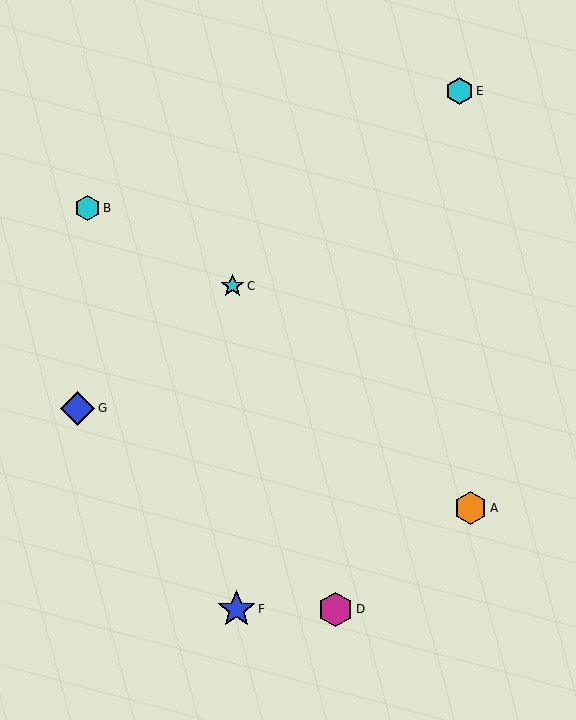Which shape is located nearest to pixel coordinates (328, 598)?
The magenta hexagon (labeled D) at (335, 609) is nearest to that location.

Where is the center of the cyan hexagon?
The center of the cyan hexagon is at (460, 91).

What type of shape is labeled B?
Shape B is a cyan hexagon.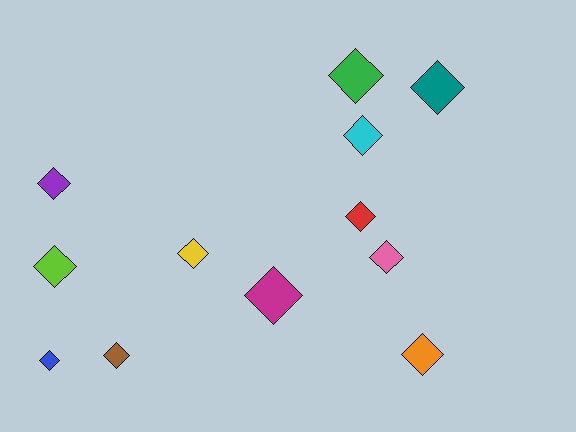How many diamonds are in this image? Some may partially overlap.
There are 12 diamonds.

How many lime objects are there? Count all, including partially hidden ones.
There is 1 lime object.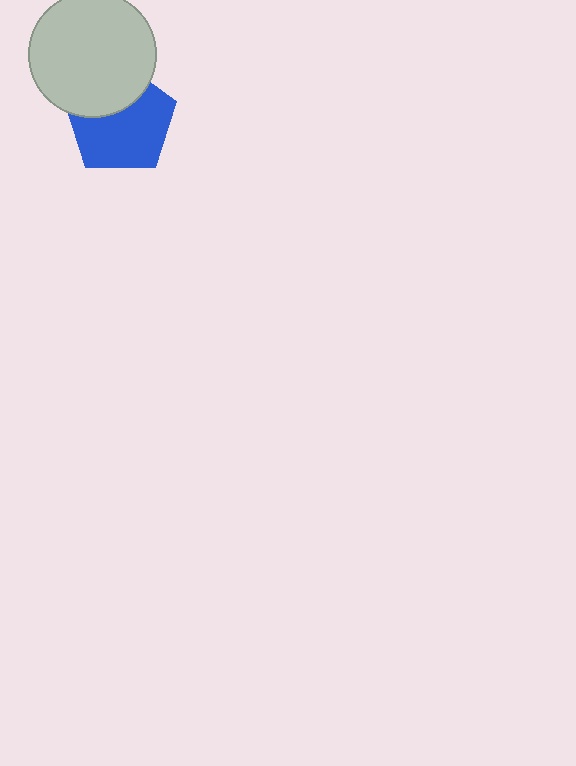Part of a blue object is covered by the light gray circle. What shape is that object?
It is a pentagon.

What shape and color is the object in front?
The object in front is a light gray circle.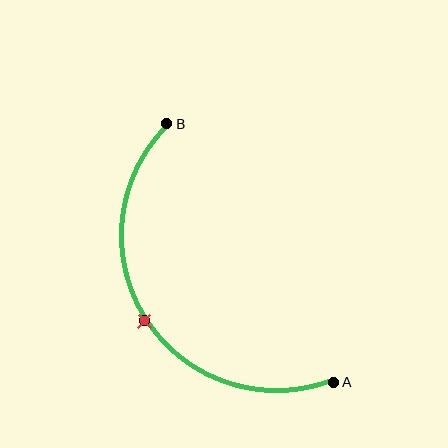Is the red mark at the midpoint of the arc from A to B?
Yes. The red mark lies on the arc at equal arc-length from both A and B — it is the arc midpoint.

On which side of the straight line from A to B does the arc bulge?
The arc bulges to the left of the straight line connecting A and B.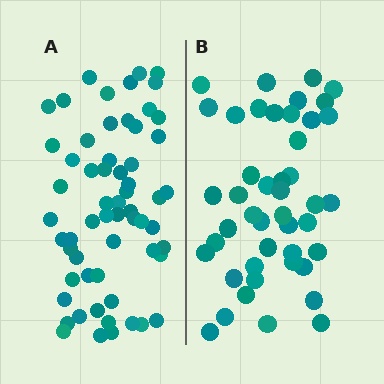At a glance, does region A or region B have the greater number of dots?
Region A (the left region) has more dots.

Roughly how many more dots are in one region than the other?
Region A has approximately 15 more dots than region B.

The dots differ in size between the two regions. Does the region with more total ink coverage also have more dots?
No. Region B has more total ink coverage because its dots are larger, but region A actually contains more individual dots. Total area can be misleading — the number of items is what matters here.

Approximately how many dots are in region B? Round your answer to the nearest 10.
About 40 dots. (The exact count is 45, which rounds to 40.)